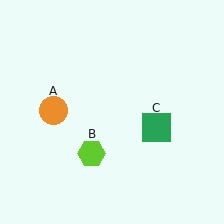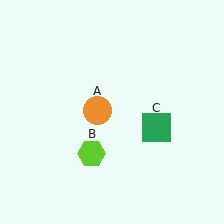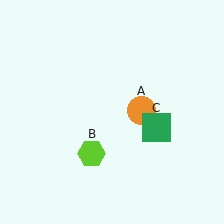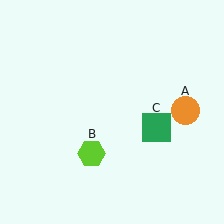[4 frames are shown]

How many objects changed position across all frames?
1 object changed position: orange circle (object A).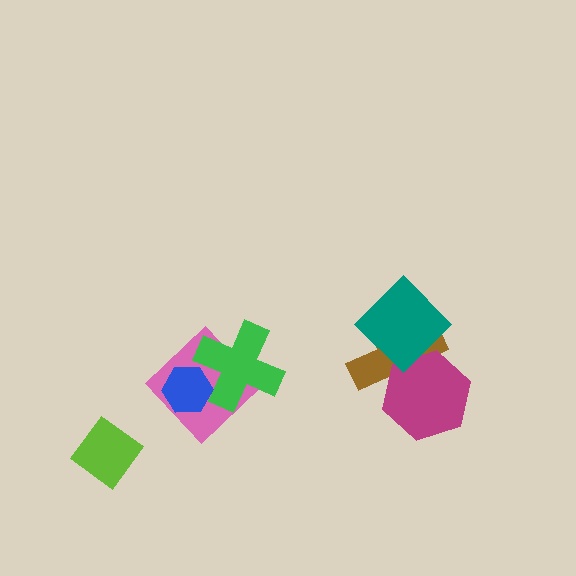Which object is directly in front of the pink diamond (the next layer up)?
The green cross is directly in front of the pink diamond.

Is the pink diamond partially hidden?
Yes, it is partially covered by another shape.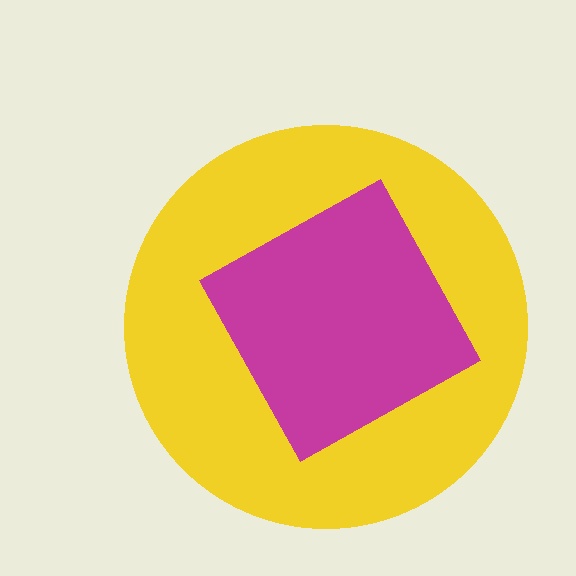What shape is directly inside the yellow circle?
The magenta diamond.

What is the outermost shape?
The yellow circle.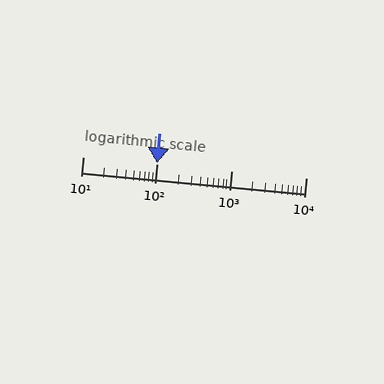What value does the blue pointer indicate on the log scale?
The pointer indicates approximately 100.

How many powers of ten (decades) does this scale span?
The scale spans 3 decades, from 10 to 10000.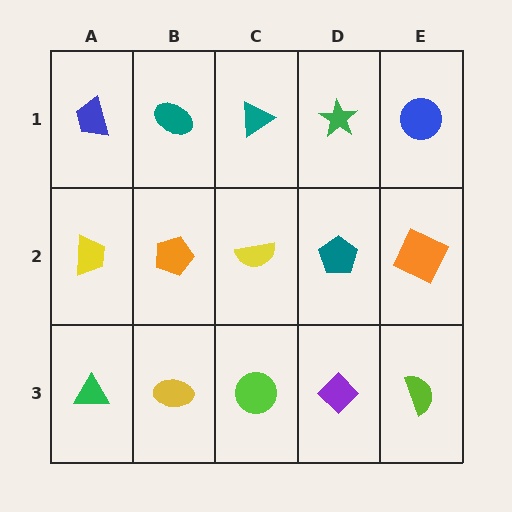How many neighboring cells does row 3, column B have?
3.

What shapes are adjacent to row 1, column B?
An orange pentagon (row 2, column B), a blue trapezoid (row 1, column A), a teal triangle (row 1, column C).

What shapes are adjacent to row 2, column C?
A teal triangle (row 1, column C), a lime circle (row 3, column C), an orange pentagon (row 2, column B), a teal pentagon (row 2, column D).